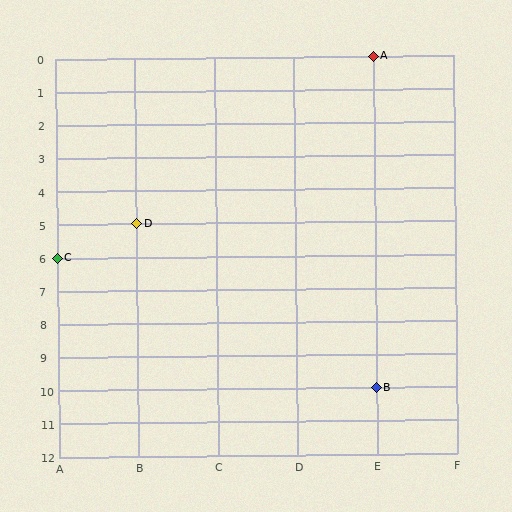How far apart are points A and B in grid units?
Points A and B are 10 rows apart.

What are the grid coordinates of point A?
Point A is at grid coordinates (E, 0).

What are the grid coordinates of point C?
Point C is at grid coordinates (A, 6).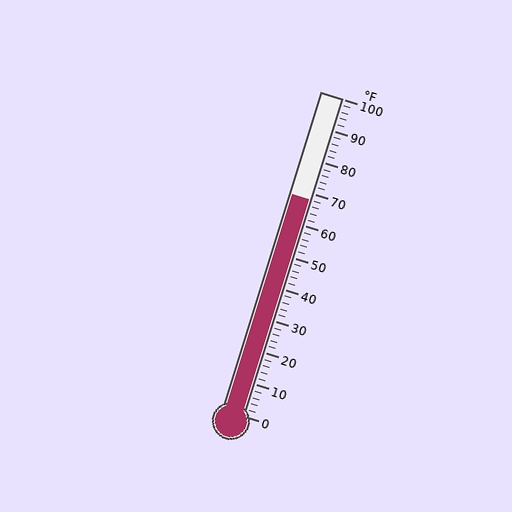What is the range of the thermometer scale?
The thermometer scale ranges from 0°F to 100°F.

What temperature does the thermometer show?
The thermometer shows approximately 68°F.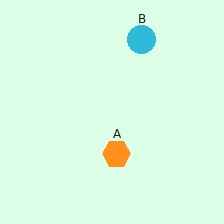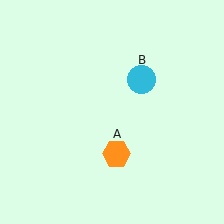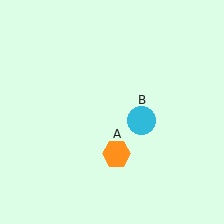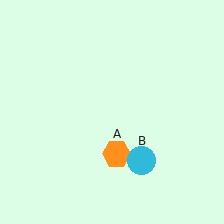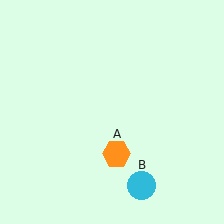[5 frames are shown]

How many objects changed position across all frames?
1 object changed position: cyan circle (object B).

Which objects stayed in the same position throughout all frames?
Orange hexagon (object A) remained stationary.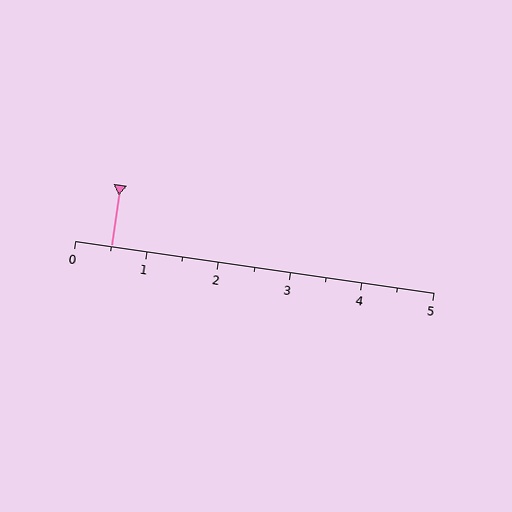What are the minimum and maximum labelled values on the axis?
The axis runs from 0 to 5.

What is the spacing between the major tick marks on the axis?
The major ticks are spaced 1 apart.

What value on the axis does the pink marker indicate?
The marker indicates approximately 0.5.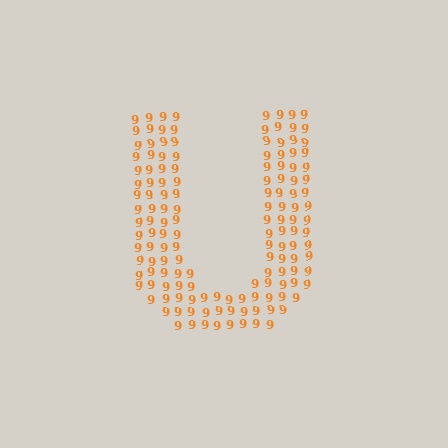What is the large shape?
The large shape is the letter U.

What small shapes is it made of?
It is made of small digit 9's.